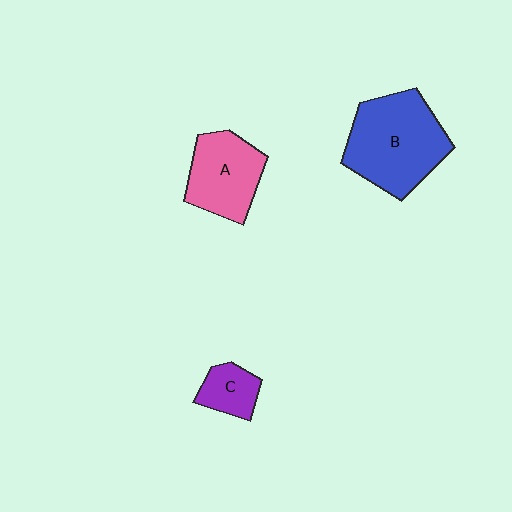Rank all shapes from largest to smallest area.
From largest to smallest: B (blue), A (pink), C (purple).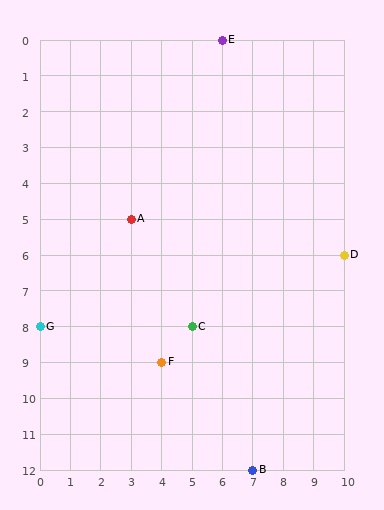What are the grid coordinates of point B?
Point B is at grid coordinates (7, 12).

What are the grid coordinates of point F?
Point F is at grid coordinates (4, 9).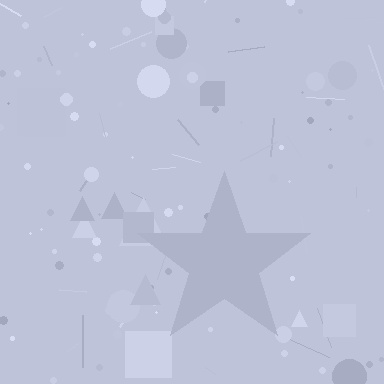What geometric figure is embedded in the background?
A star is embedded in the background.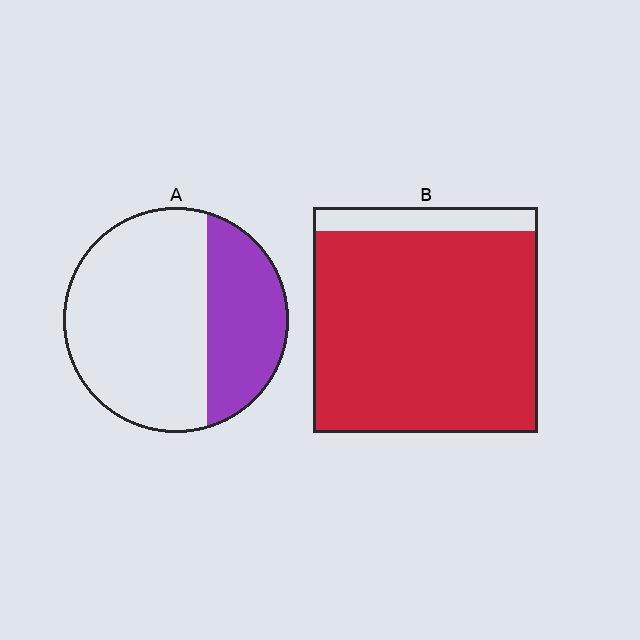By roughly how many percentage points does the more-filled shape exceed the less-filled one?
By roughly 55 percentage points (B over A).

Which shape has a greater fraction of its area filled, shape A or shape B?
Shape B.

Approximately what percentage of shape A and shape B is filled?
A is approximately 35% and B is approximately 90%.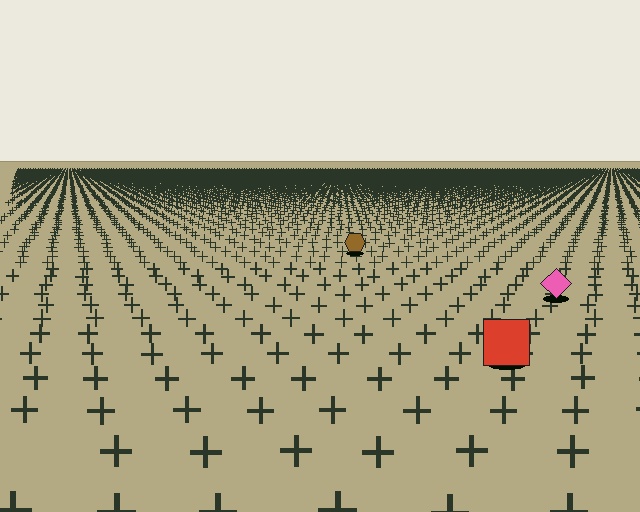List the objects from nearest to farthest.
From nearest to farthest: the red square, the pink diamond, the brown hexagon.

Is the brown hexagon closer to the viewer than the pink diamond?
No. The pink diamond is closer — you can tell from the texture gradient: the ground texture is coarser near it.